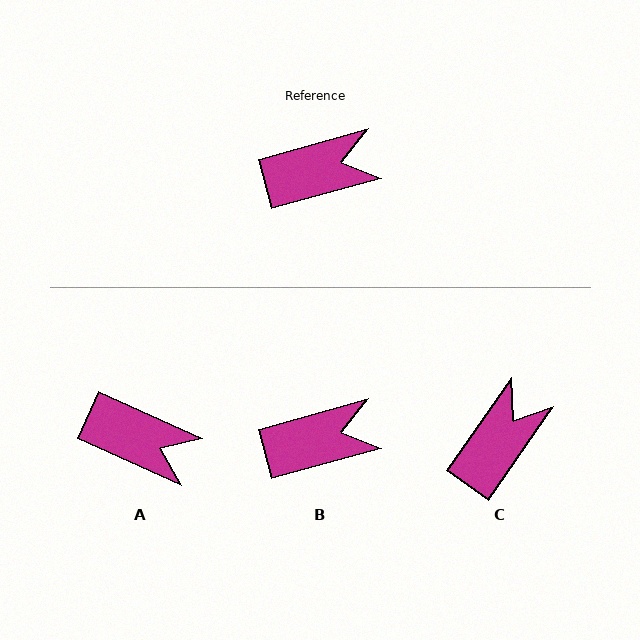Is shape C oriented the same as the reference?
No, it is off by about 40 degrees.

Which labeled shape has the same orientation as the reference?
B.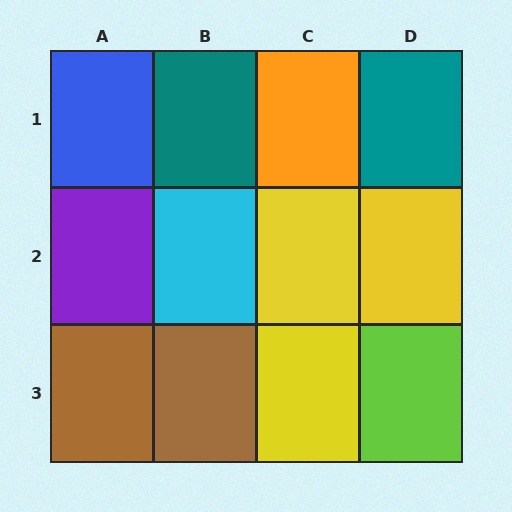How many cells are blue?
1 cell is blue.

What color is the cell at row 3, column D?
Lime.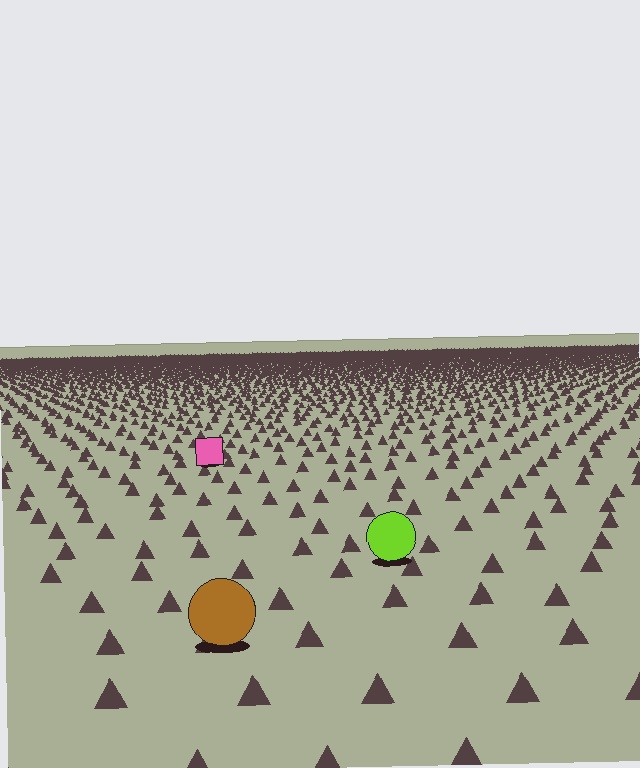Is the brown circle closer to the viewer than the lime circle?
Yes. The brown circle is closer — you can tell from the texture gradient: the ground texture is coarser near it.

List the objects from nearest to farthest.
From nearest to farthest: the brown circle, the lime circle, the pink square.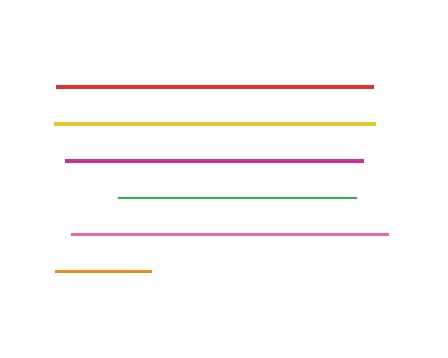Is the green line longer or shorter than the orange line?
The green line is longer than the orange line.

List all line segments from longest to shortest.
From longest to shortest: yellow, pink, red, magenta, green, orange.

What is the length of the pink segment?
The pink segment is approximately 318 pixels long.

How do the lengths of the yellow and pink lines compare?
The yellow and pink lines are approximately the same length.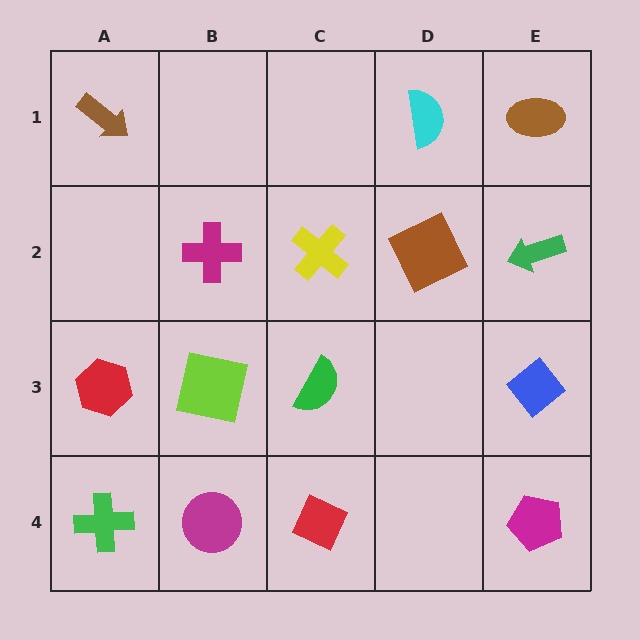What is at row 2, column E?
A green arrow.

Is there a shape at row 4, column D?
No, that cell is empty.